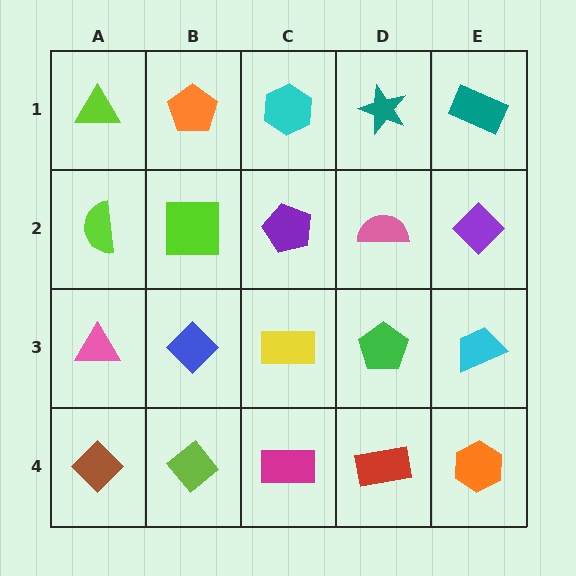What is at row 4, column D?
A red rectangle.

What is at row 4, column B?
A lime diamond.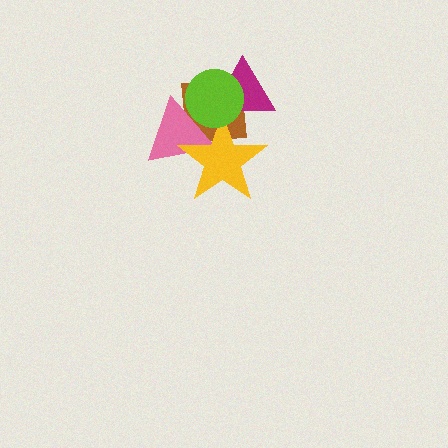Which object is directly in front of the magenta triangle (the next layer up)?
The yellow star is directly in front of the magenta triangle.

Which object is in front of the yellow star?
The lime circle is in front of the yellow star.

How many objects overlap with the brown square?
4 objects overlap with the brown square.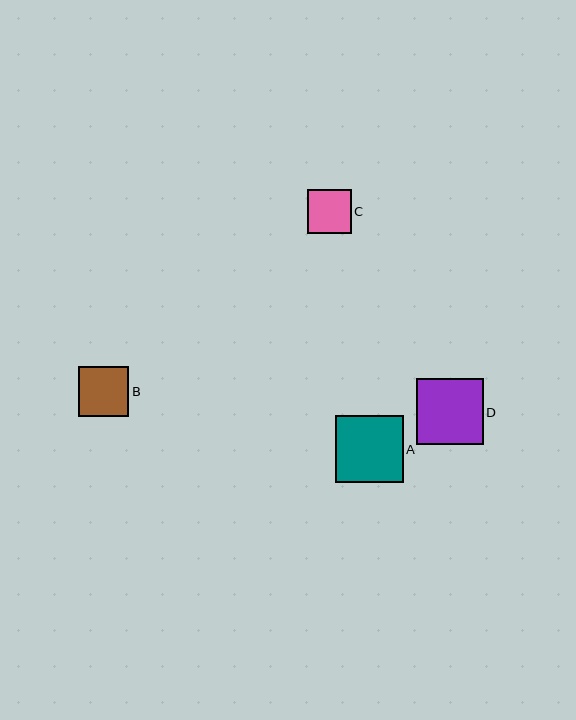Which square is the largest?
Square A is the largest with a size of approximately 68 pixels.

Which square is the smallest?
Square C is the smallest with a size of approximately 44 pixels.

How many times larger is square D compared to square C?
Square D is approximately 1.5 times the size of square C.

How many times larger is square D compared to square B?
Square D is approximately 1.3 times the size of square B.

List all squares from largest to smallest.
From largest to smallest: A, D, B, C.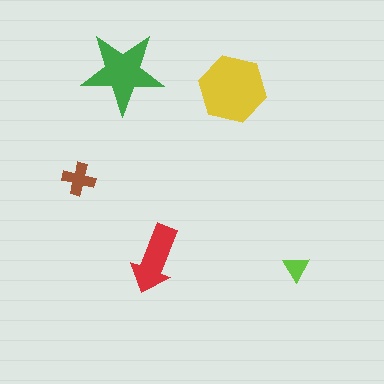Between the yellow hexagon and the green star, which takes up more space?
The yellow hexagon.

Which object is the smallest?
The lime triangle.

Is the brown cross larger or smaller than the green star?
Smaller.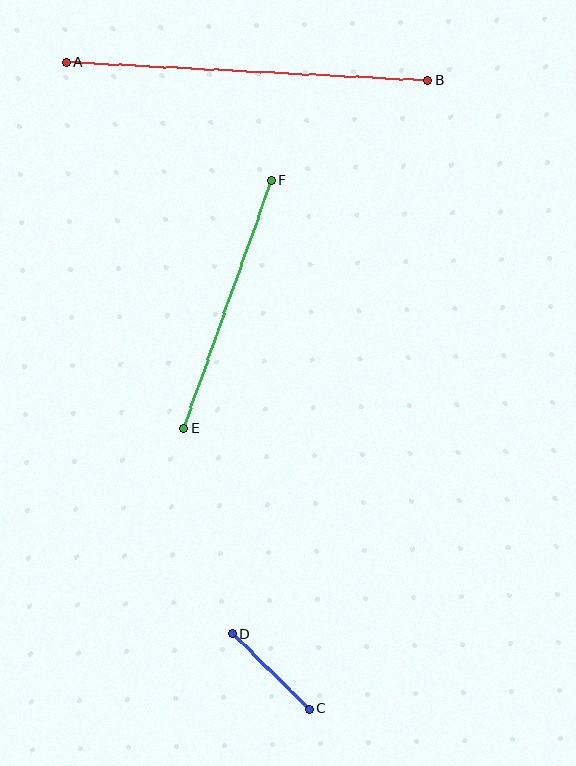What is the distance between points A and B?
The distance is approximately 361 pixels.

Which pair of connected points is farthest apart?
Points A and B are farthest apart.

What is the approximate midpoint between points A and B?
The midpoint is at approximately (247, 71) pixels.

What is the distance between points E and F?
The distance is approximately 263 pixels.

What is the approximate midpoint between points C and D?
The midpoint is at approximately (271, 671) pixels.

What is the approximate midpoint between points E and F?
The midpoint is at approximately (227, 305) pixels.